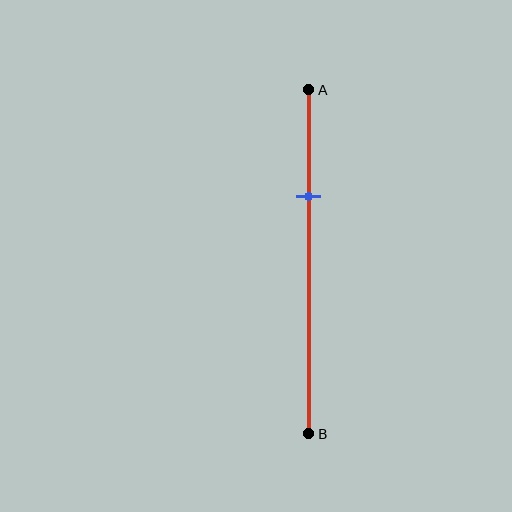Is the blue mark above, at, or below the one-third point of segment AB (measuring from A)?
The blue mark is approximately at the one-third point of segment AB.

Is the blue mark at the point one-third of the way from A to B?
Yes, the mark is approximately at the one-third point.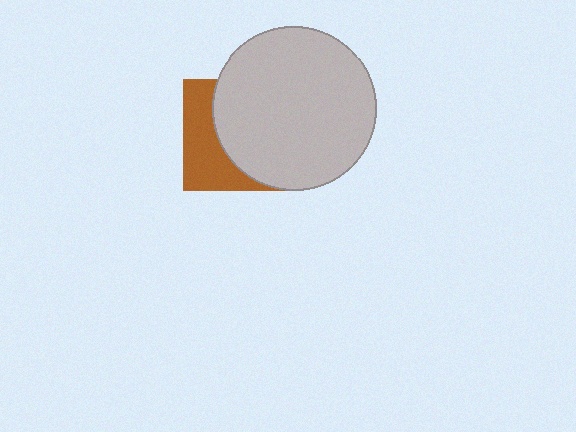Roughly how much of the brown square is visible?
A small part of it is visible (roughly 38%).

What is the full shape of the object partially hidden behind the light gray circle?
The partially hidden object is a brown square.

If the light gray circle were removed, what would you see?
You would see the complete brown square.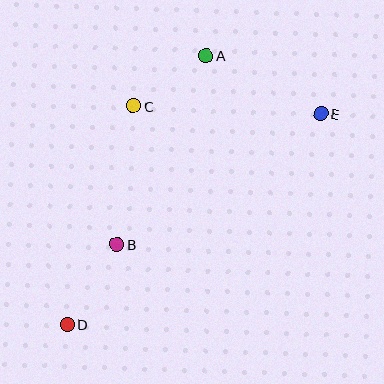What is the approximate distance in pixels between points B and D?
The distance between B and D is approximately 94 pixels.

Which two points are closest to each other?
Points A and C are closest to each other.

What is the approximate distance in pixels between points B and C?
The distance between B and C is approximately 140 pixels.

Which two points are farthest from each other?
Points D and E are farthest from each other.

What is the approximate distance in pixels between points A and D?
The distance between A and D is approximately 302 pixels.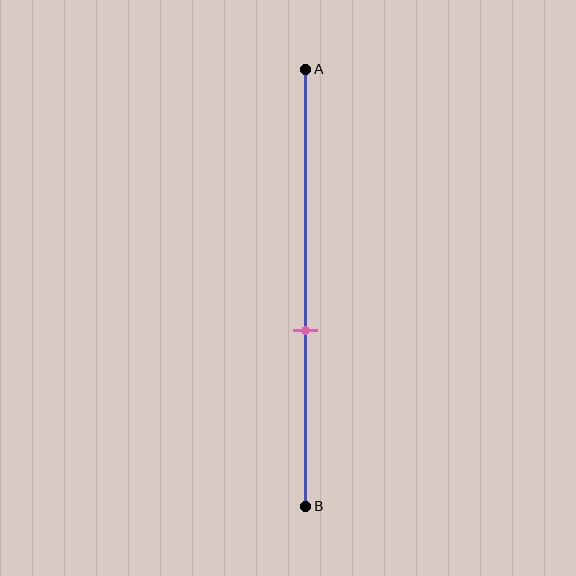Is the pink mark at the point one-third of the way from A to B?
No, the mark is at about 60% from A, not at the 33% one-third point.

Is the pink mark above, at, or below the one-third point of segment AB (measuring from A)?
The pink mark is below the one-third point of segment AB.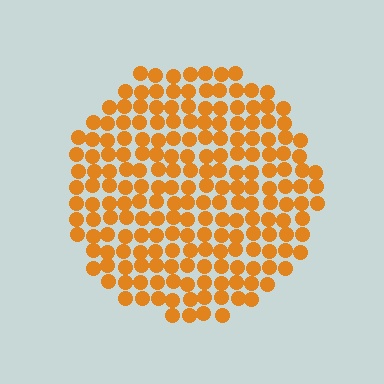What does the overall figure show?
The overall figure shows a circle.